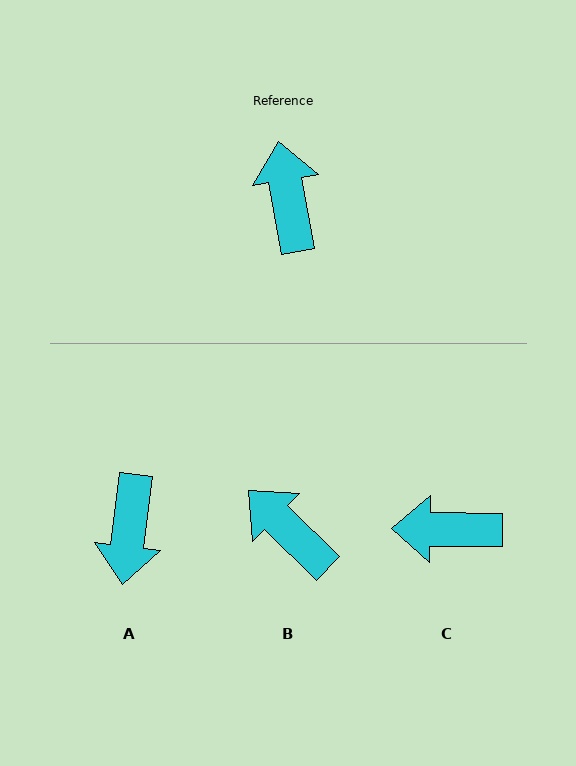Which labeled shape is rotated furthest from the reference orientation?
A, about 163 degrees away.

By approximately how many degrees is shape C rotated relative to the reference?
Approximately 79 degrees counter-clockwise.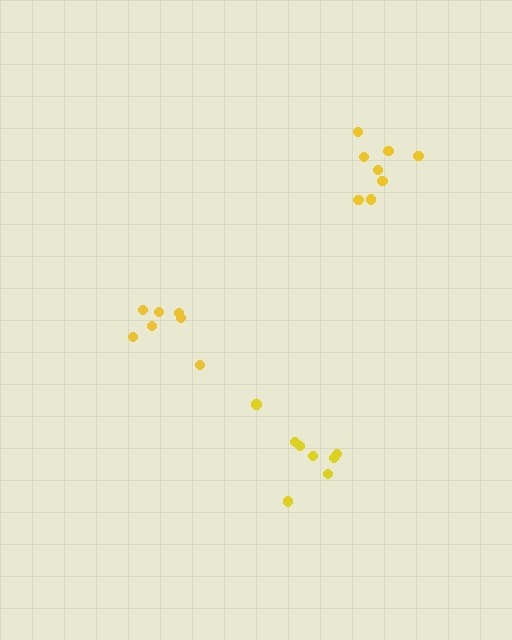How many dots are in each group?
Group 1: 8 dots, Group 2: 7 dots, Group 3: 8 dots (23 total).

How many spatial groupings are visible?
There are 3 spatial groupings.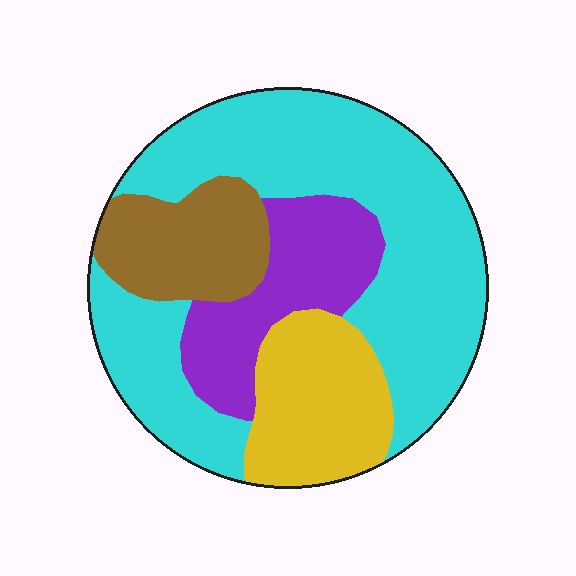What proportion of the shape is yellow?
Yellow covers around 15% of the shape.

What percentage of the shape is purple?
Purple covers around 15% of the shape.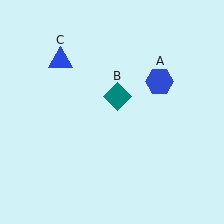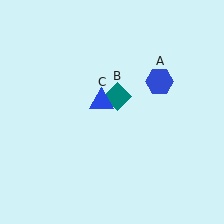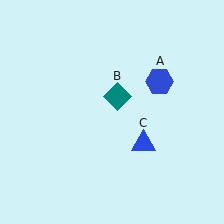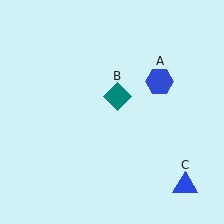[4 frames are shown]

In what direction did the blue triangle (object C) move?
The blue triangle (object C) moved down and to the right.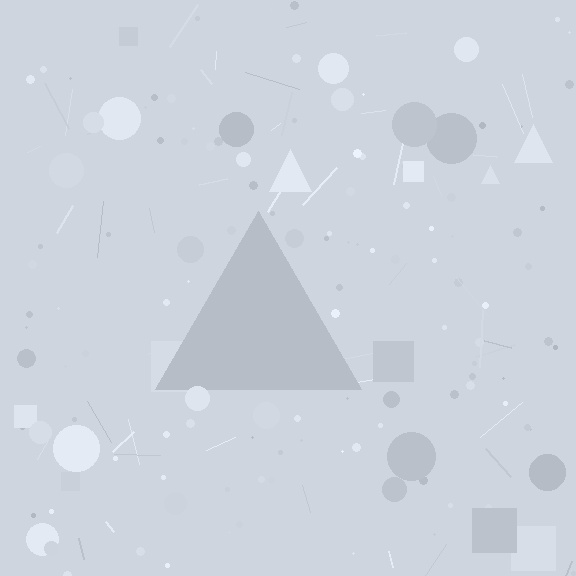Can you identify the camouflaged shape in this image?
The camouflaged shape is a triangle.